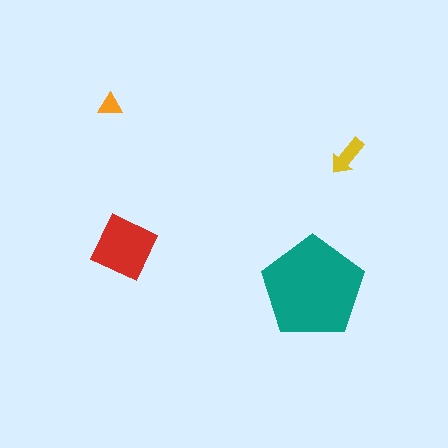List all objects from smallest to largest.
The orange triangle, the yellow arrow, the red diamond, the teal pentagon.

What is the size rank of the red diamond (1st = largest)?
2nd.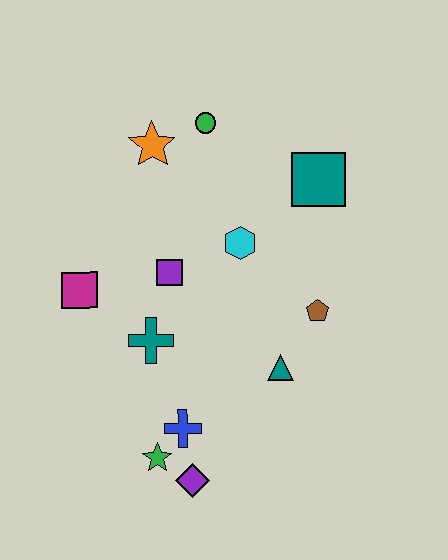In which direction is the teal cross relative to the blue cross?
The teal cross is above the blue cross.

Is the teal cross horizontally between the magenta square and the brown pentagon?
Yes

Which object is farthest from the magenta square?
The teal square is farthest from the magenta square.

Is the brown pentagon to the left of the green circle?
No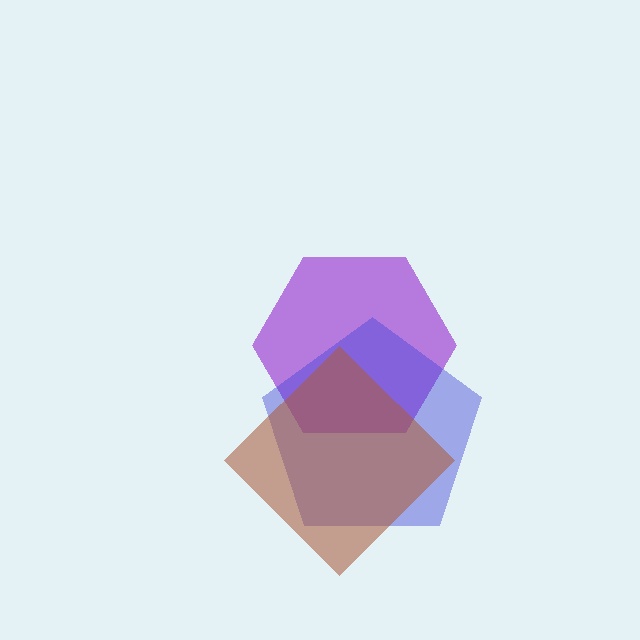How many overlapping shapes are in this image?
There are 3 overlapping shapes in the image.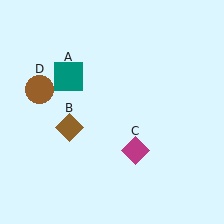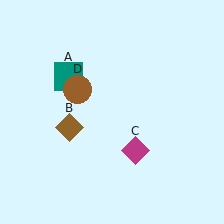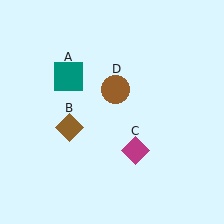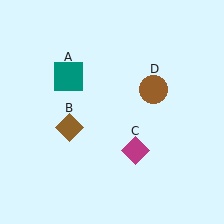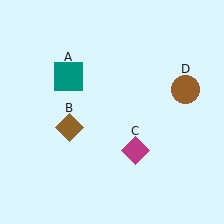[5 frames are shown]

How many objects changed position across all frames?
1 object changed position: brown circle (object D).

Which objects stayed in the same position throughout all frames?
Teal square (object A) and brown diamond (object B) and magenta diamond (object C) remained stationary.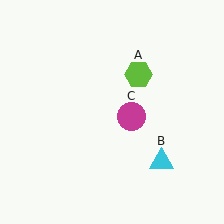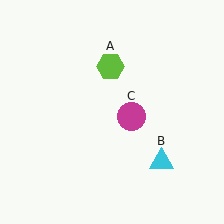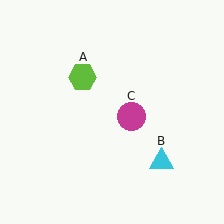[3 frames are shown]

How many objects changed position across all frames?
1 object changed position: lime hexagon (object A).